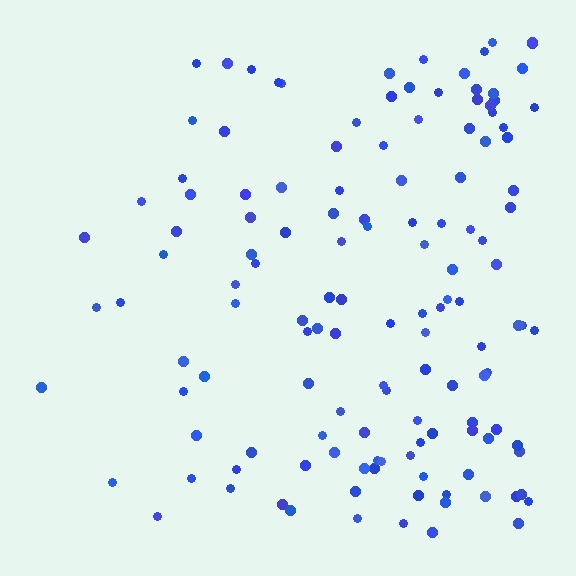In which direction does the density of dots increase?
From left to right, with the right side densest.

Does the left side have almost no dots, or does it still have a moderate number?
Still a moderate number, just noticeably fewer than the right.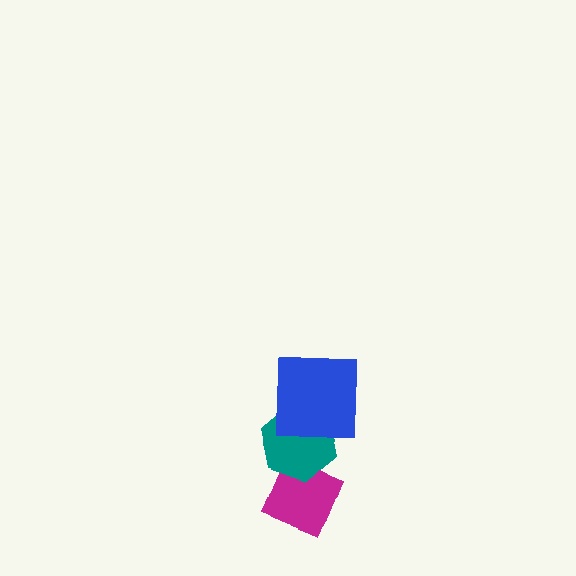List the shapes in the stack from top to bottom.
From top to bottom: the blue square, the teal hexagon, the magenta diamond.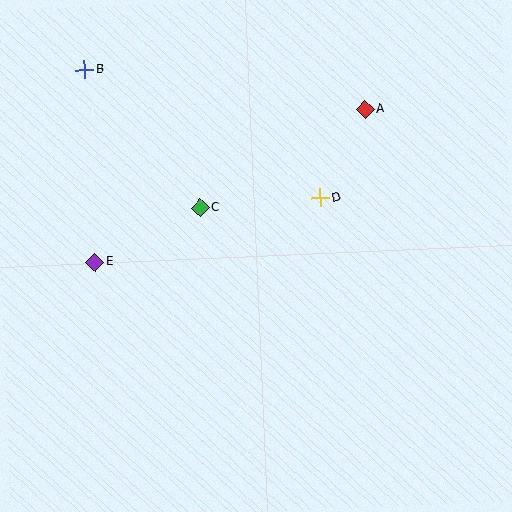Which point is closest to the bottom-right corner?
Point D is closest to the bottom-right corner.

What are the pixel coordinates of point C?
Point C is at (200, 207).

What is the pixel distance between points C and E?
The distance between C and E is 119 pixels.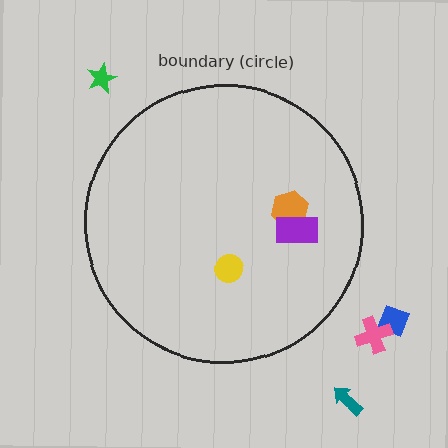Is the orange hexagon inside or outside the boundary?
Inside.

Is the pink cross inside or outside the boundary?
Outside.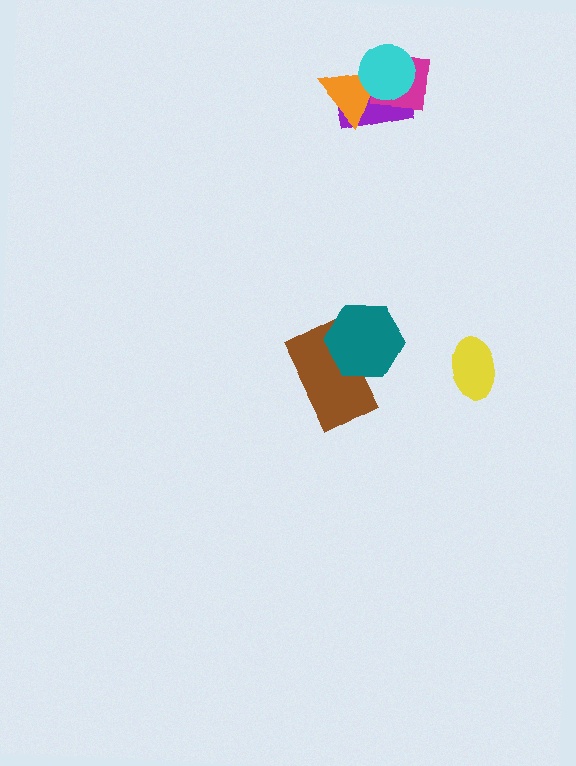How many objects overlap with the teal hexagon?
1 object overlaps with the teal hexagon.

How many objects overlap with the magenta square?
3 objects overlap with the magenta square.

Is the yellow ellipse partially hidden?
No, no other shape covers it.